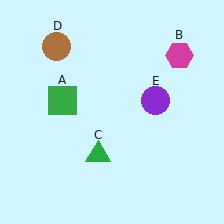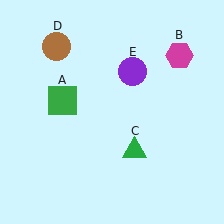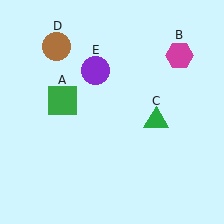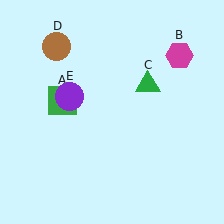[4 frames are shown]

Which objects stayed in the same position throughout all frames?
Green square (object A) and magenta hexagon (object B) and brown circle (object D) remained stationary.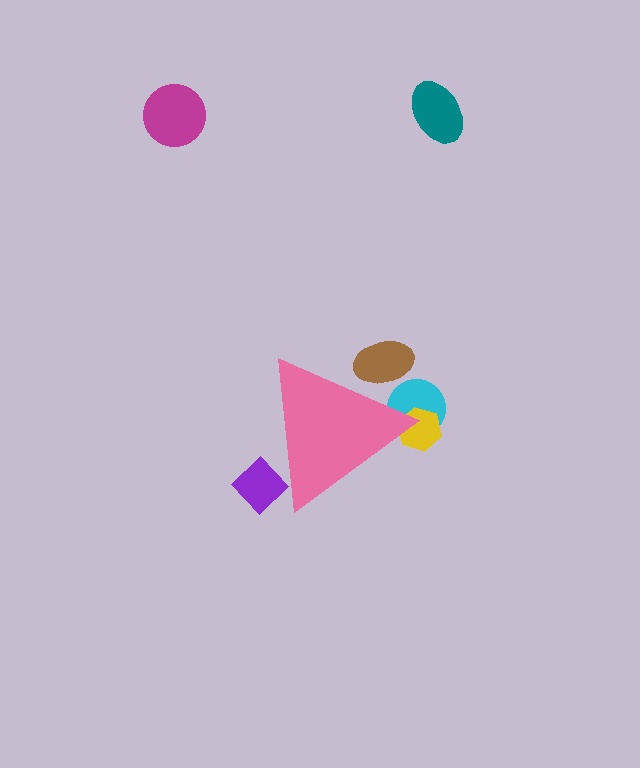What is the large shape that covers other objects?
A pink triangle.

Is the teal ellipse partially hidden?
No, the teal ellipse is fully visible.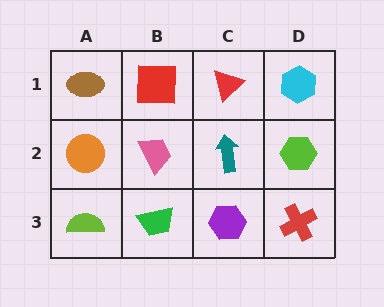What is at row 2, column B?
A pink trapezoid.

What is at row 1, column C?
A red triangle.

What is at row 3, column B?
A green trapezoid.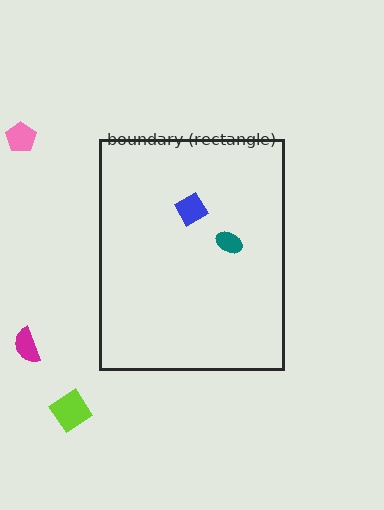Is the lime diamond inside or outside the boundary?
Outside.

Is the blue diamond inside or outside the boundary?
Inside.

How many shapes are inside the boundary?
2 inside, 3 outside.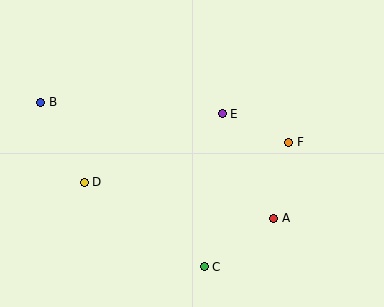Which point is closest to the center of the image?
Point E at (222, 114) is closest to the center.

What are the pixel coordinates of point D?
Point D is at (84, 183).